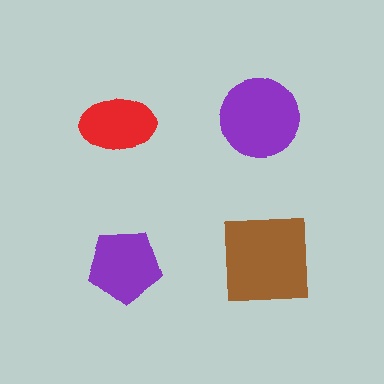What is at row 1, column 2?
A purple circle.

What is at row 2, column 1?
A purple pentagon.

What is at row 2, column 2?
A brown square.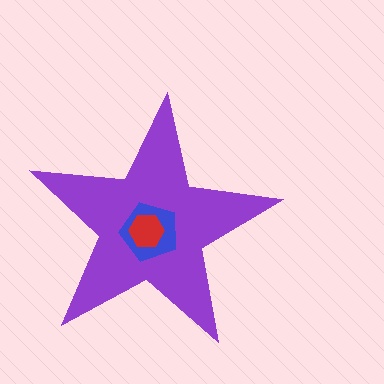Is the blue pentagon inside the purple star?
Yes.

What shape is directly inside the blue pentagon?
The red hexagon.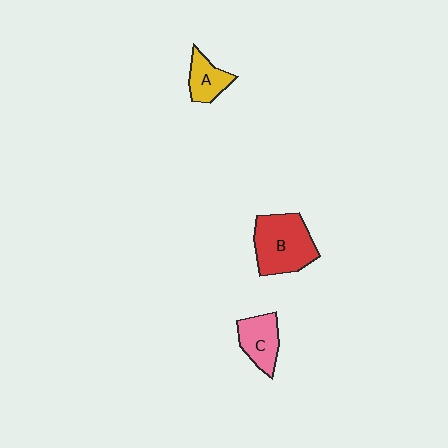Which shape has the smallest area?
Shape A (yellow).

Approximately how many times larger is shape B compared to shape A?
Approximately 2.1 times.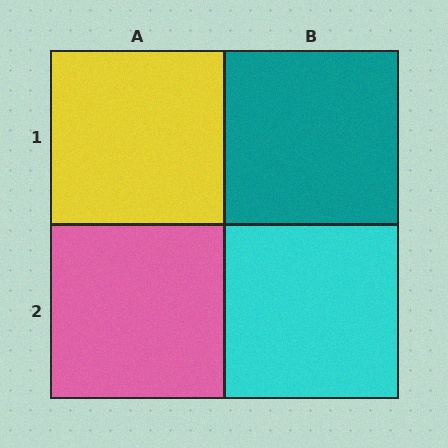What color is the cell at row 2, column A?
Pink.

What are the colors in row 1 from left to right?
Yellow, teal.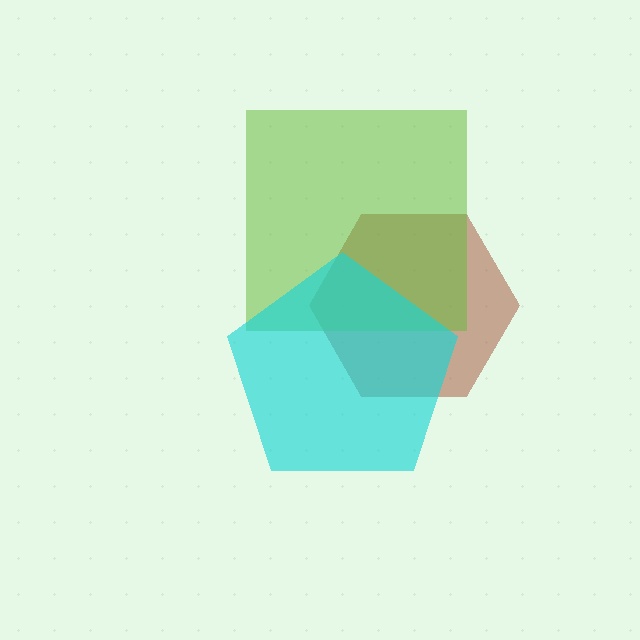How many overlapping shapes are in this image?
There are 3 overlapping shapes in the image.